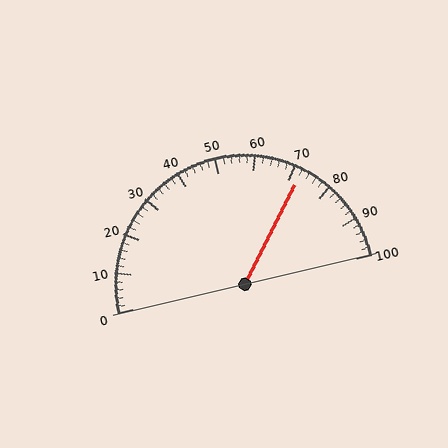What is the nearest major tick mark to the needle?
The nearest major tick mark is 70.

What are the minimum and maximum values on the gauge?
The gauge ranges from 0 to 100.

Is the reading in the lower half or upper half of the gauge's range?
The reading is in the upper half of the range (0 to 100).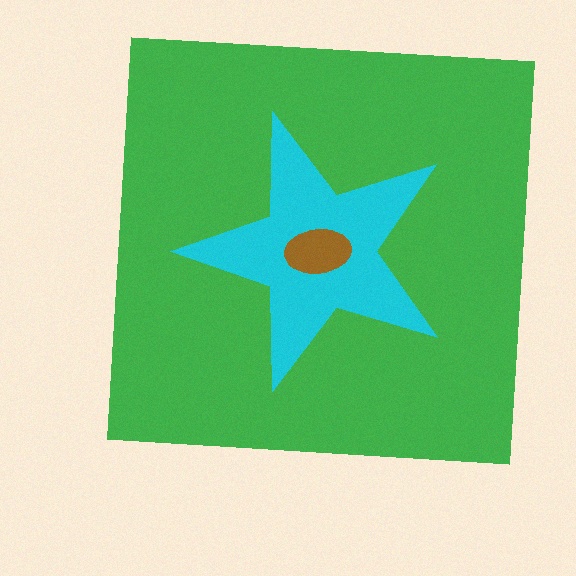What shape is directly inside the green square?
The cyan star.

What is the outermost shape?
The green square.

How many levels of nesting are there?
3.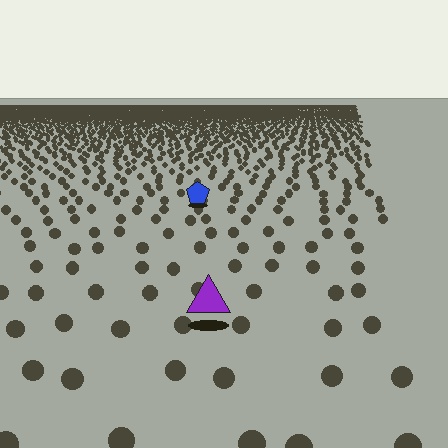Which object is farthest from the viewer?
The blue pentagon is farthest from the viewer. It appears smaller and the ground texture around it is denser.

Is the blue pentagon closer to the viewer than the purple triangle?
No. The purple triangle is closer — you can tell from the texture gradient: the ground texture is coarser near it.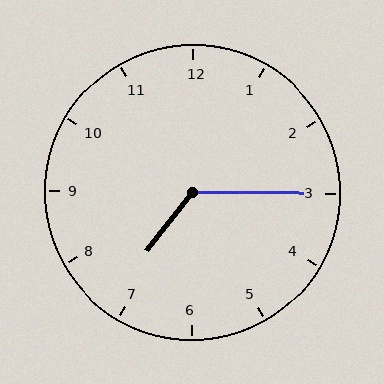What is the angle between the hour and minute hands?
Approximately 128 degrees.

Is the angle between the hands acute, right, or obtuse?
It is obtuse.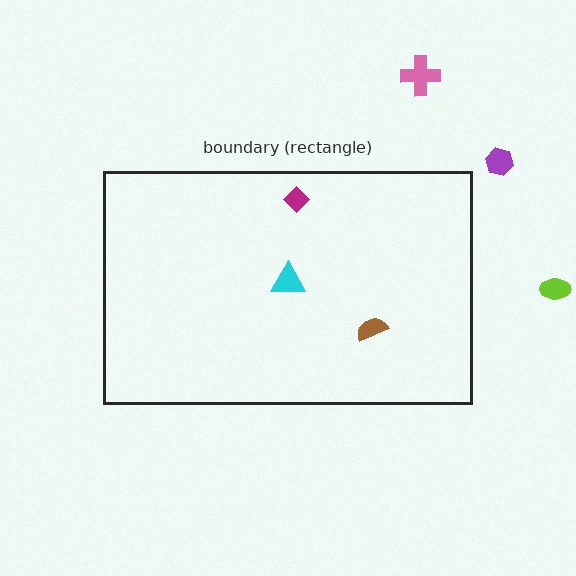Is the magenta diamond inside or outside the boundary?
Inside.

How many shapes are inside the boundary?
3 inside, 3 outside.